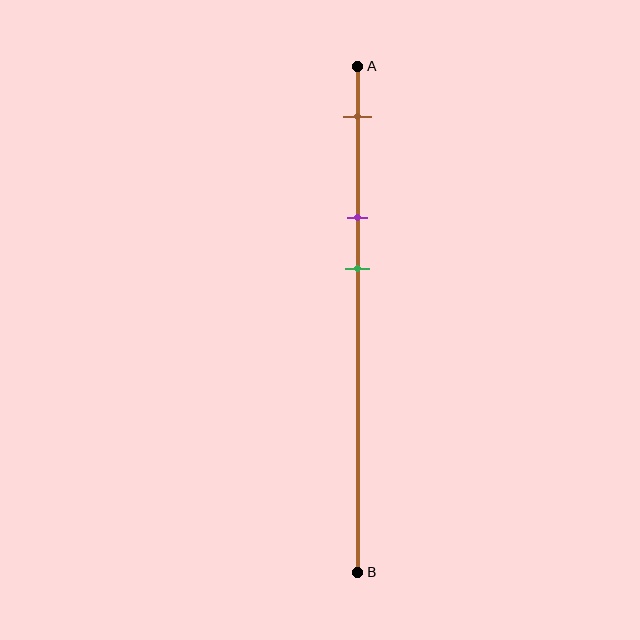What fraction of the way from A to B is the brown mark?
The brown mark is approximately 10% (0.1) of the way from A to B.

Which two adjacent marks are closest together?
The purple and green marks are the closest adjacent pair.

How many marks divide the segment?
There are 3 marks dividing the segment.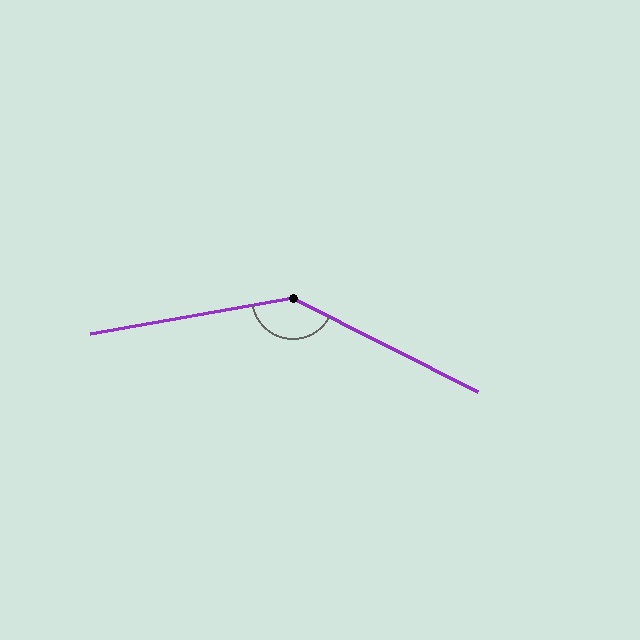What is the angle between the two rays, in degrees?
Approximately 143 degrees.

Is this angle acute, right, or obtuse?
It is obtuse.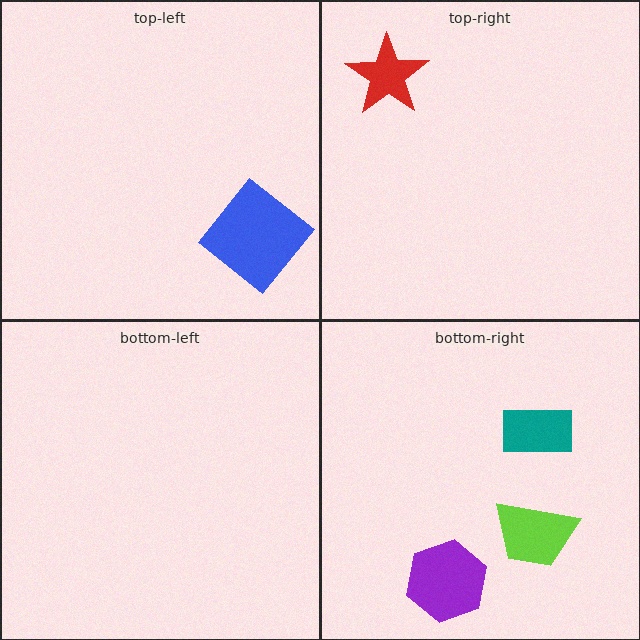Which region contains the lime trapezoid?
The bottom-right region.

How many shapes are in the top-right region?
1.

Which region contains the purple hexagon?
The bottom-right region.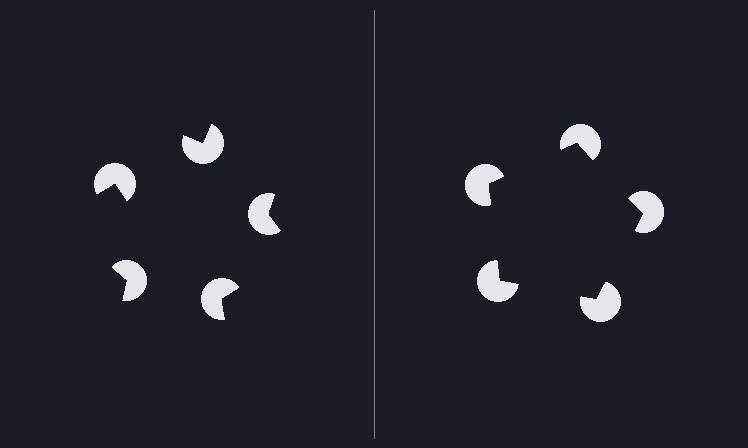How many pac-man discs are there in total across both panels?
10 — 5 on each side.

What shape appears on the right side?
An illusory pentagon.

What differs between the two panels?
The pac-man discs are positioned identically on both sides; only the wedge orientations differ. On the right they align to a pentagon; on the left they are misaligned.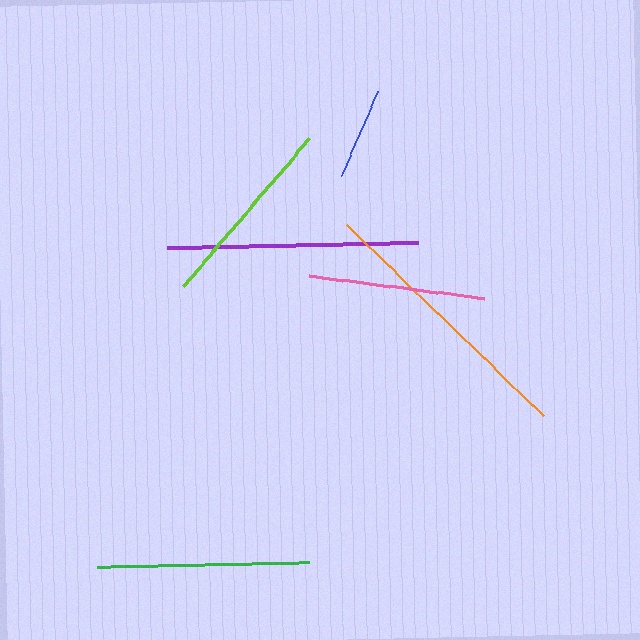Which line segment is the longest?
The orange line is the longest at approximately 274 pixels.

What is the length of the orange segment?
The orange segment is approximately 274 pixels long.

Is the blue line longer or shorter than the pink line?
The pink line is longer than the blue line.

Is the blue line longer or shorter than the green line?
The green line is longer than the blue line.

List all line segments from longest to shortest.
From longest to shortest: orange, purple, green, lime, pink, blue.